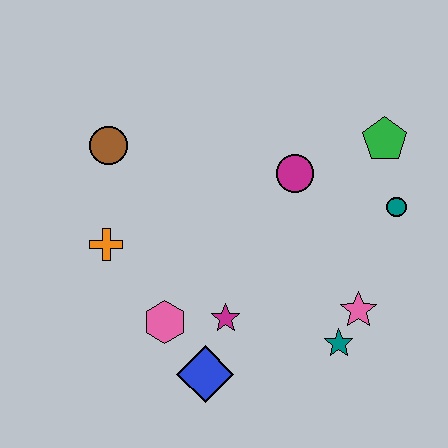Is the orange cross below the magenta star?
No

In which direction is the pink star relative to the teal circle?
The pink star is below the teal circle.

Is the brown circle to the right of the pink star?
No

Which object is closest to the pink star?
The teal star is closest to the pink star.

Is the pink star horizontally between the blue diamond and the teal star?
No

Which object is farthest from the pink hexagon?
The green pentagon is farthest from the pink hexagon.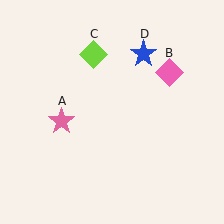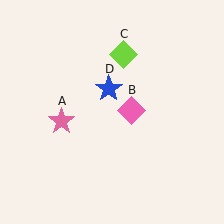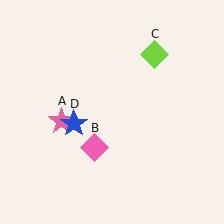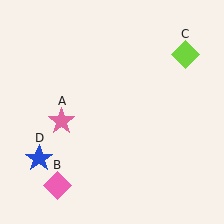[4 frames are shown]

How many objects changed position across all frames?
3 objects changed position: pink diamond (object B), lime diamond (object C), blue star (object D).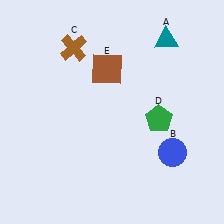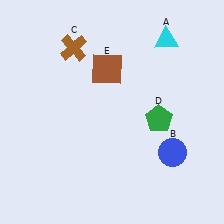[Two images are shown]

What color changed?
The triangle (A) changed from teal in Image 1 to cyan in Image 2.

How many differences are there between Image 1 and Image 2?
There is 1 difference between the two images.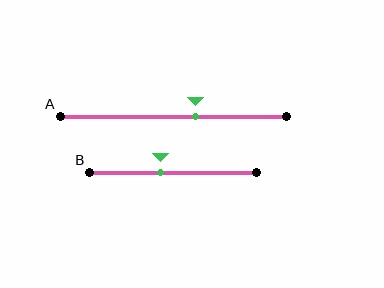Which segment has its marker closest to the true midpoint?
Segment B has its marker closest to the true midpoint.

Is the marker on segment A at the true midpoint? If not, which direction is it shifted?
No, the marker on segment A is shifted to the right by about 10% of the segment length.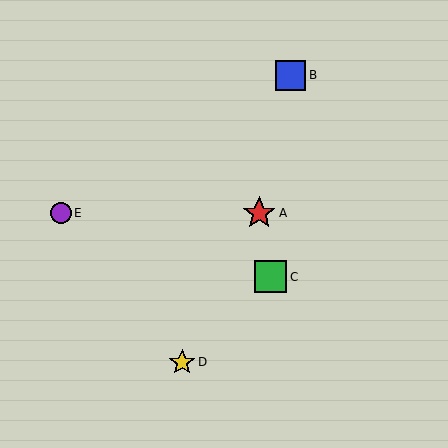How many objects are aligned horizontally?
2 objects (A, E) are aligned horizontally.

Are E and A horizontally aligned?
Yes, both are at y≈213.